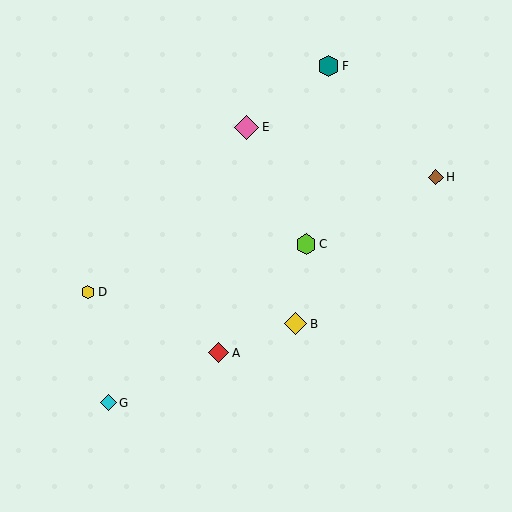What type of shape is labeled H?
Shape H is a brown diamond.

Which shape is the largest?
The pink diamond (labeled E) is the largest.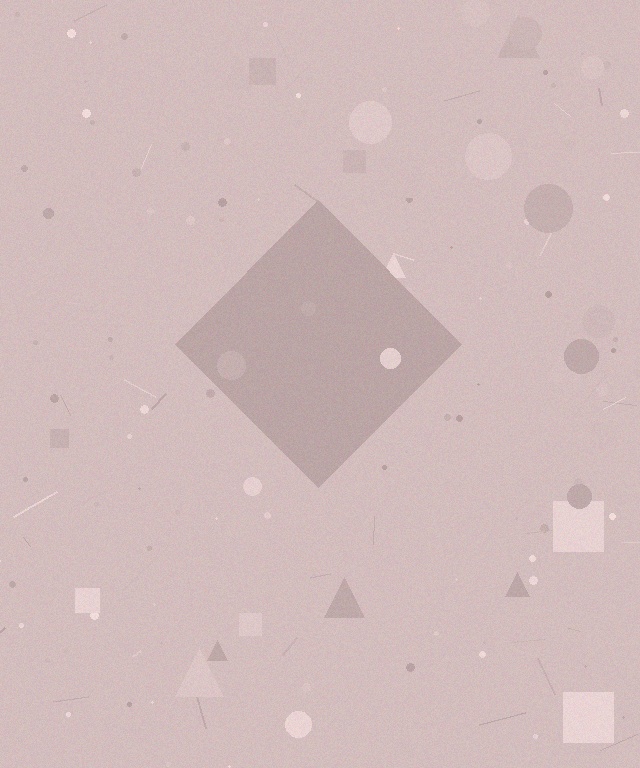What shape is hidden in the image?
A diamond is hidden in the image.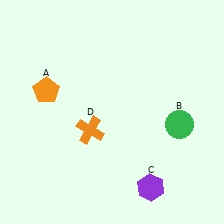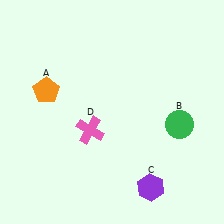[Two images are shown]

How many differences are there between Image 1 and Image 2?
There is 1 difference between the two images.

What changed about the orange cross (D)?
In Image 1, D is orange. In Image 2, it changed to pink.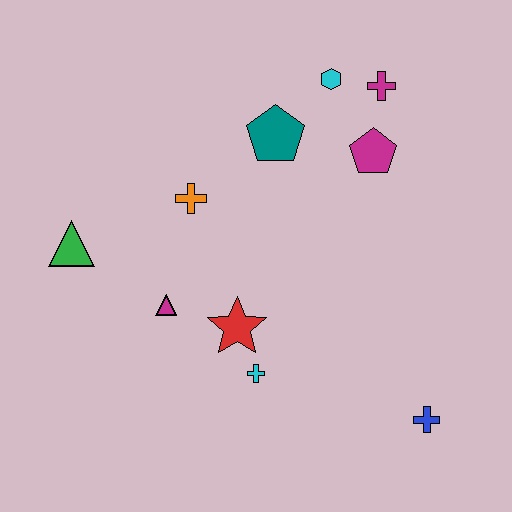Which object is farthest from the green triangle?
The blue cross is farthest from the green triangle.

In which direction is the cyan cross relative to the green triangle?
The cyan cross is to the right of the green triangle.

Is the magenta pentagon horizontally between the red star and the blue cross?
Yes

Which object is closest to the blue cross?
The cyan cross is closest to the blue cross.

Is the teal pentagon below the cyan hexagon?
Yes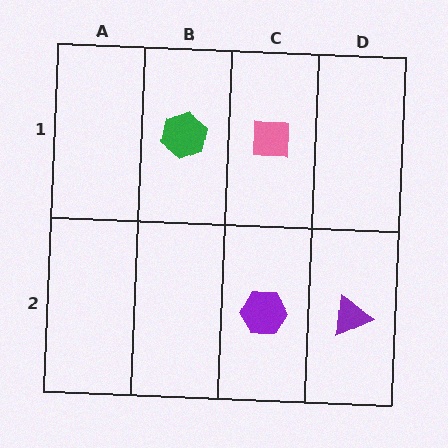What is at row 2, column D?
A purple triangle.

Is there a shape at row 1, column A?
No, that cell is empty.